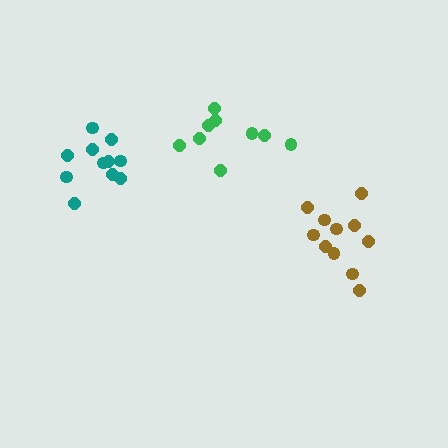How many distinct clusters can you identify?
There are 3 distinct clusters.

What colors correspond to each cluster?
The clusters are colored: teal, green, brown.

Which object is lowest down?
The brown cluster is bottommost.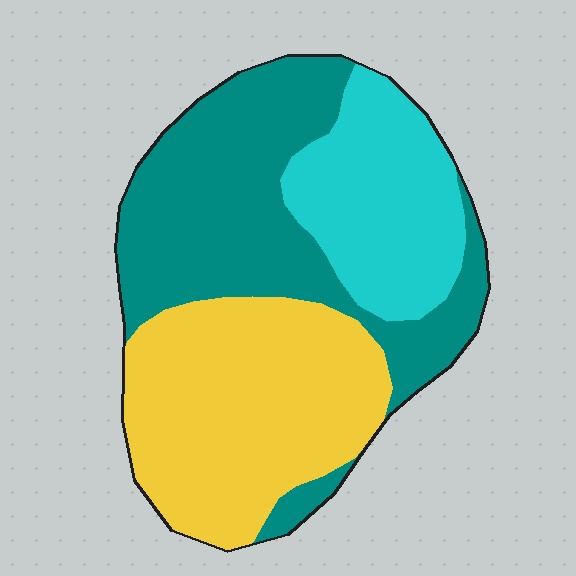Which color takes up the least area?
Cyan, at roughly 25%.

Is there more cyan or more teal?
Teal.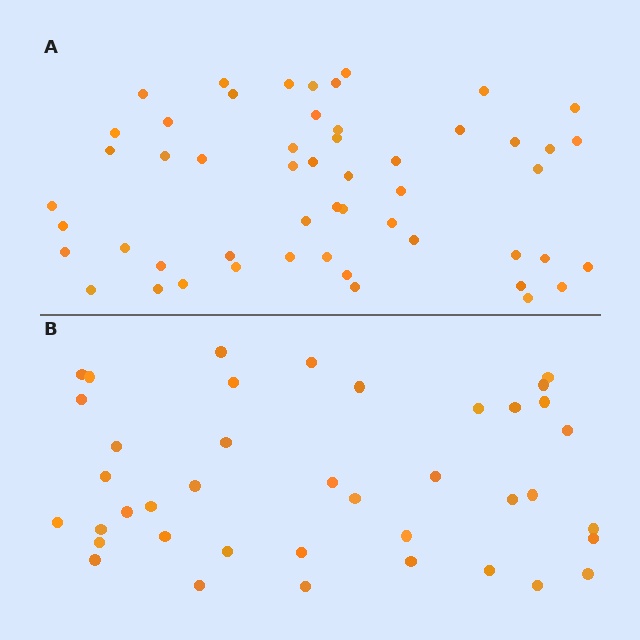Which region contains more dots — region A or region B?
Region A (the top region) has more dots.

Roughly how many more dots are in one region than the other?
Region A has approximately 15 more dots than region B.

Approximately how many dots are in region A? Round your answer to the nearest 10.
About 50 dots. (The exact count is 53, which rounds to 50.)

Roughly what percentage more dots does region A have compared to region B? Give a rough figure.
About 30% more.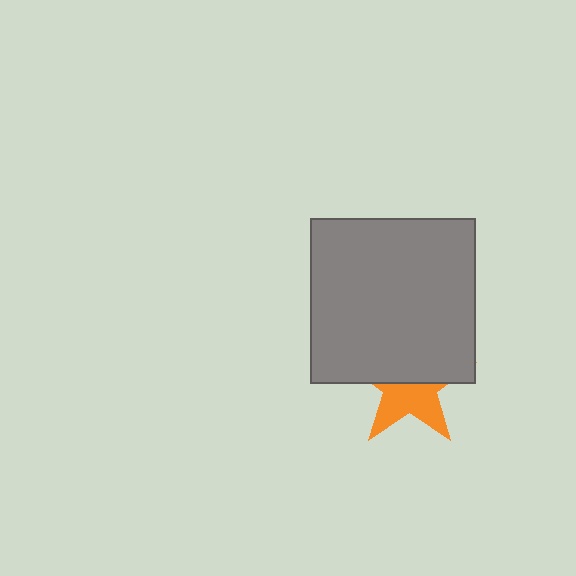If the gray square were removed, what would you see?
You would see the complete orange star.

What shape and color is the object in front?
The object in front is a gray square.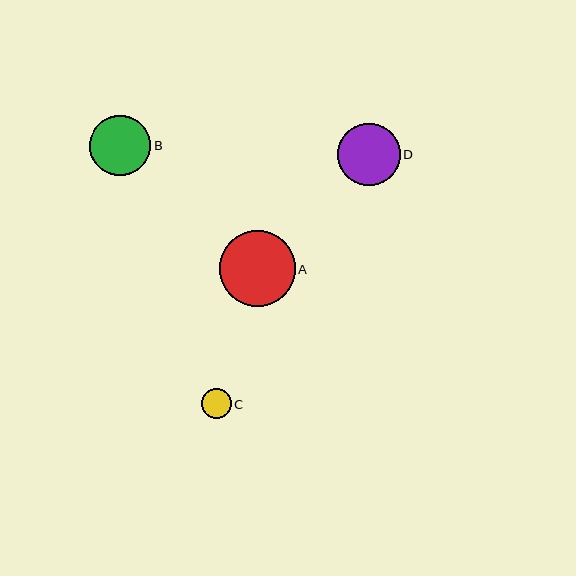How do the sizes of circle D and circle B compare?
Circle D and circle B are approximately the same size.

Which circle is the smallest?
Circle C is the smallest with a size of approximately 30 pixels.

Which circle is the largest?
Circle A is the largest with a size of approximately 76 pixels.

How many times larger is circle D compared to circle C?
Circle D is approximately 2.1 times the size of circle C.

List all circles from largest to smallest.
From largest to smallest: A, D, B, C.